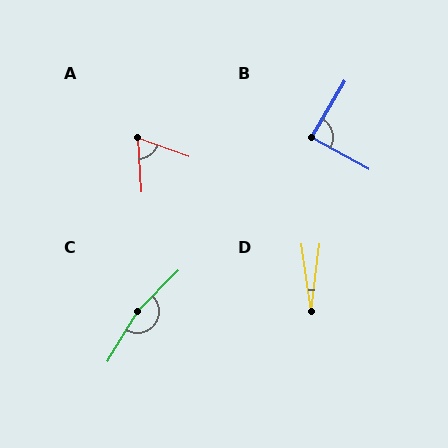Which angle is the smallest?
D, at approximately 15 degrees.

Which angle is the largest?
C, at approximately 166 degrees.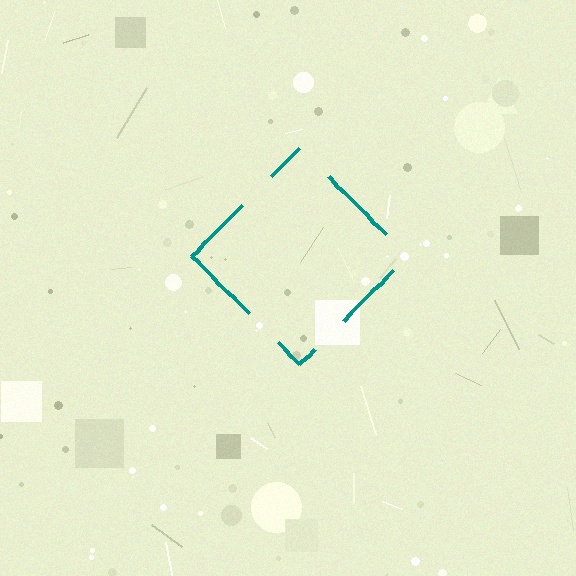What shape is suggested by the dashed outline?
The dashed outline suggests a diamond.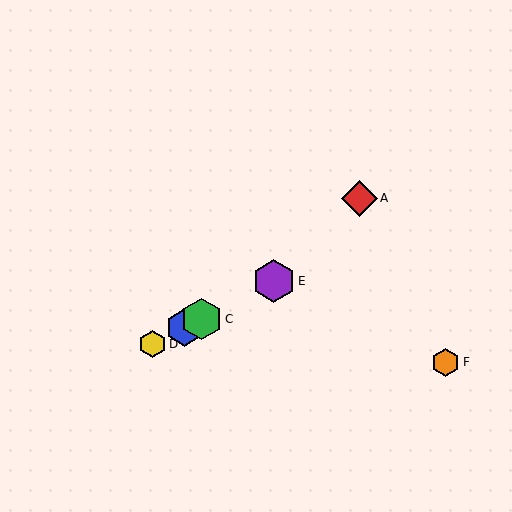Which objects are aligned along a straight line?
Objects B, C, D, E are aligned along a straight line.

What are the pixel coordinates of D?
Object D is at (153, 344).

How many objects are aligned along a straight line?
4 objects (B, C, D, E) are aligned along a straight line.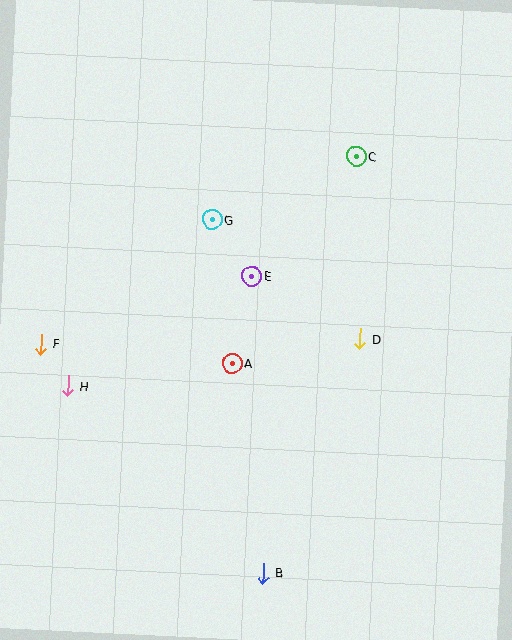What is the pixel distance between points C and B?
The distance between C and B is 427 pixels.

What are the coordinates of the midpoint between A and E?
The midpoint between A and E is at (242, 320).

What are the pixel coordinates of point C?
Point C is at (356, 156).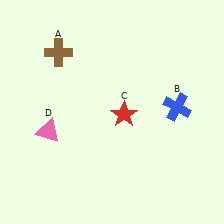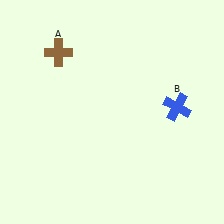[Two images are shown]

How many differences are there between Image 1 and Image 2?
There are 2 differences between the two images.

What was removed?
The pink triangle (D), the red star (C) were removed in Image 2.